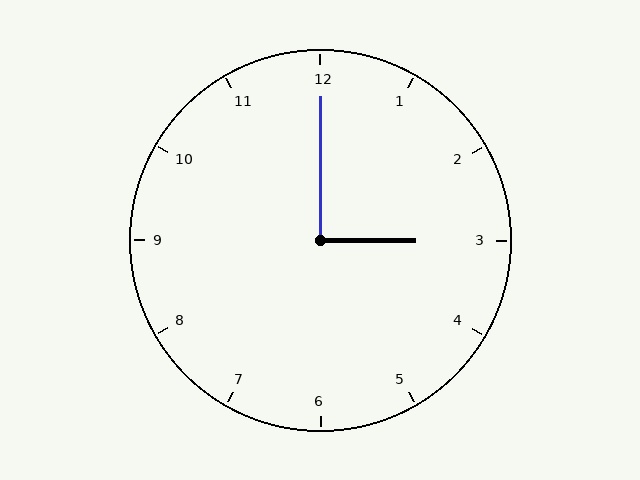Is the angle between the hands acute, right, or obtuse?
It is right.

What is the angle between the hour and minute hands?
Approximately 90 degrees.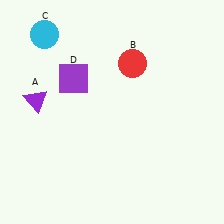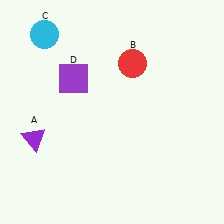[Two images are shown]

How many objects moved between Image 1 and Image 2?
1 object moved between the two images.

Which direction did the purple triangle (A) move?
The purple triangle (A) moved down.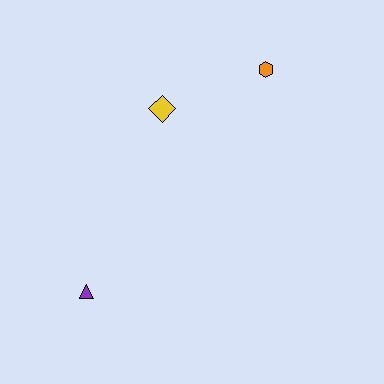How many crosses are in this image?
There are no crosses.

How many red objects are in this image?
There are no red objects.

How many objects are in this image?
There are 3 objects.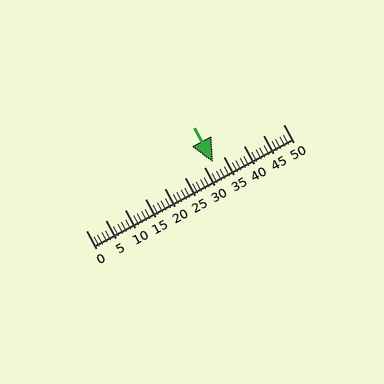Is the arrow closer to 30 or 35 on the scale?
The arrow is closer to 30.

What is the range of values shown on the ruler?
The ruler shows values from 0 to 50.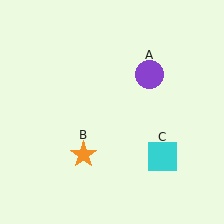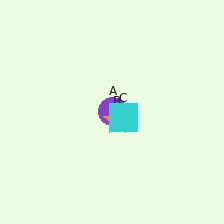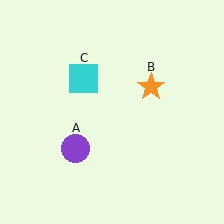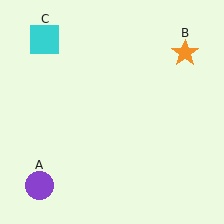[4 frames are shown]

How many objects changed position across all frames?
3 objects changed position: purple circle (object A), orange star (object B), cyan square (object C).